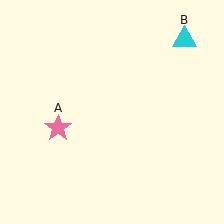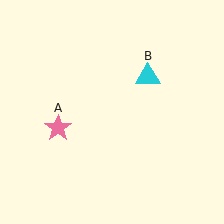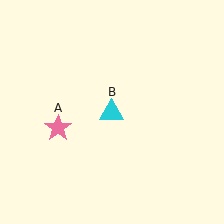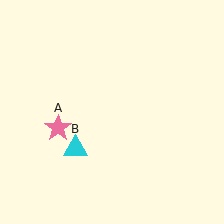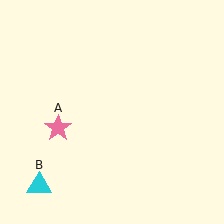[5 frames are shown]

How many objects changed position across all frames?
1 object changed position: cyan triangle (object B).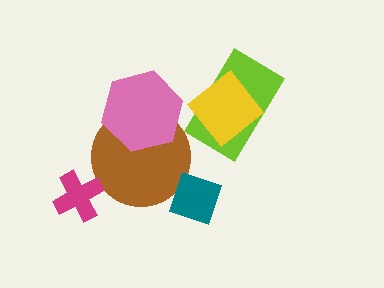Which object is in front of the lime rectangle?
The yellow diamond is in front of the lime rectangle.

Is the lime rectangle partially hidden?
Yes, it is partially covered by another shape.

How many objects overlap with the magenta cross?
0 objects overlap with the magenta cross.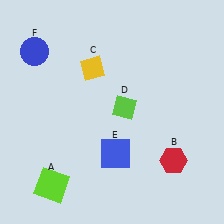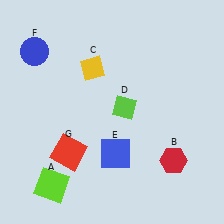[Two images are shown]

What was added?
A red square (G) was added in Image 2.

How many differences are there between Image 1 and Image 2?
There is 1 difference between the two images.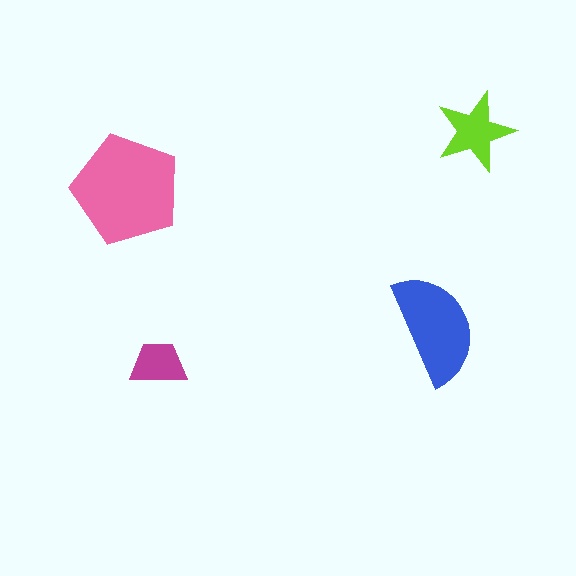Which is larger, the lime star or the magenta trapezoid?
The lime star.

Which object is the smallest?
The magenta trapezoid.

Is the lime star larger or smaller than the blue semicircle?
Smaller.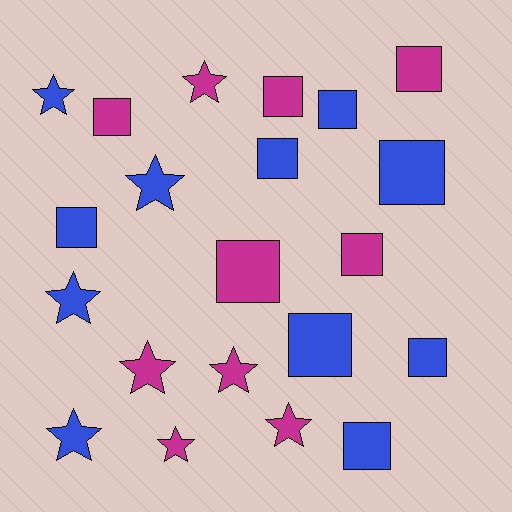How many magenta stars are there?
There are 5 magenta stars.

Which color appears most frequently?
Blue, with 11 objects.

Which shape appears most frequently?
Square, with 12 objects.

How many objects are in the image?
There are 21 objects.